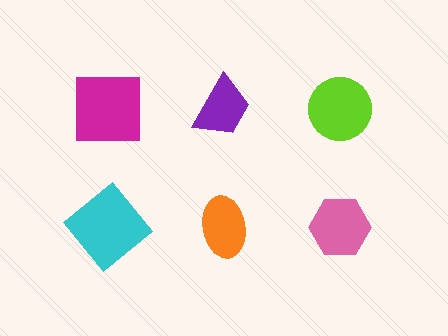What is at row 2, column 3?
A pink hexagon.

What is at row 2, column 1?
A cyan diamond.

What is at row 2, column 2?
An orange ellipse.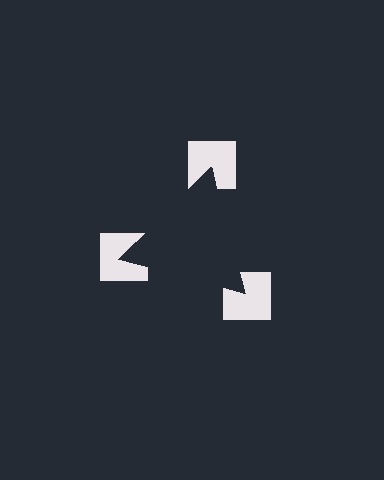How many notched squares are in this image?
There are 3 — one at each vertex of the illusory triangle.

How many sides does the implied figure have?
3 sides.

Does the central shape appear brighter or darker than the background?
It typically appears slightly darker than the background, even though no actual brightness change is drawn.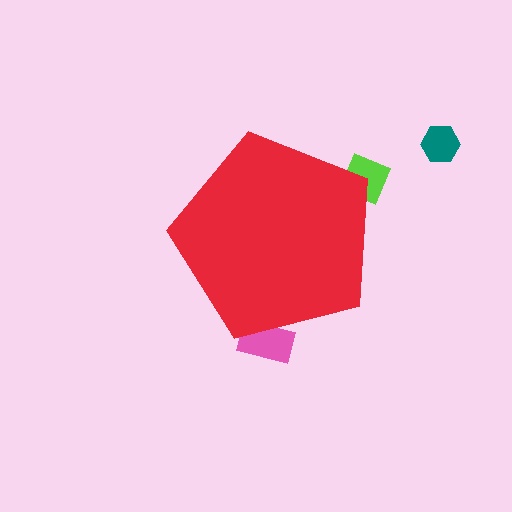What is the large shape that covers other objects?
A red pentagon.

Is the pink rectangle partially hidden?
Yes, the pink rectangle is partially hidden behind the red pentagon.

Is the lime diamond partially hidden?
Yes, the lime diamond is partially hidden behind the red pentagon.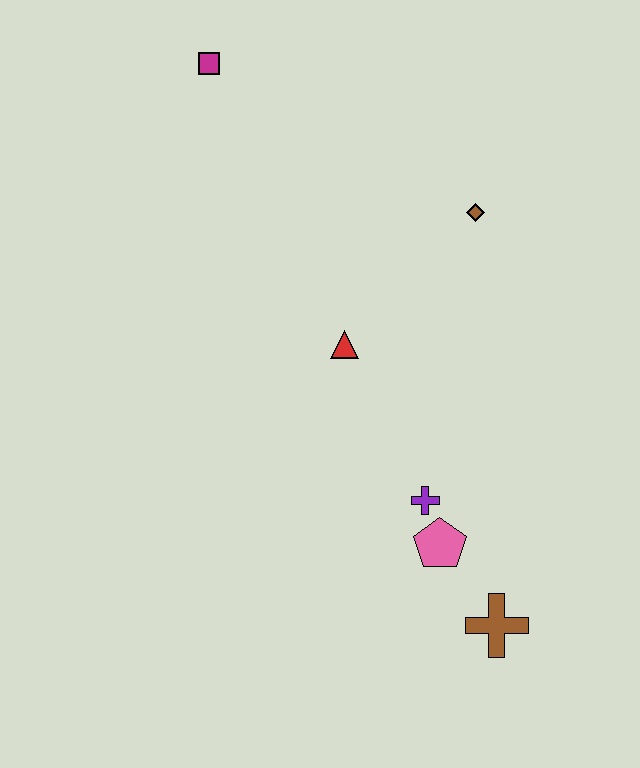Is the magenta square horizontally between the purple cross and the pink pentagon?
No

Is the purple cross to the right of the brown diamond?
No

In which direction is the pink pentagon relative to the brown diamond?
The pink pentagon is below the brown diamond.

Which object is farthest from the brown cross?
The magenta square is farthest from the brown cross.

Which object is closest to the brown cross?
The pink pentagon is closest to the brown cross.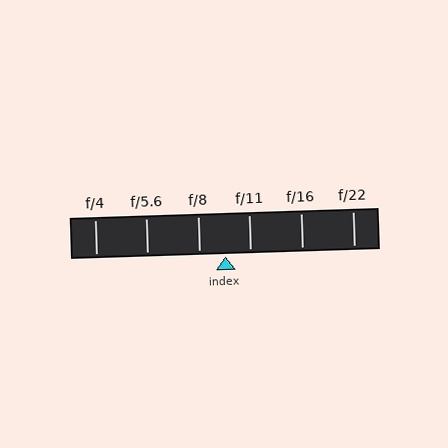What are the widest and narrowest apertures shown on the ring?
The widest aperture shown is f/4 and the narrowest is f/22.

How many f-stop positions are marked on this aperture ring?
There are 6 f-stop positions marked.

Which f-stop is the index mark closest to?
The index mark is closest to f/11.